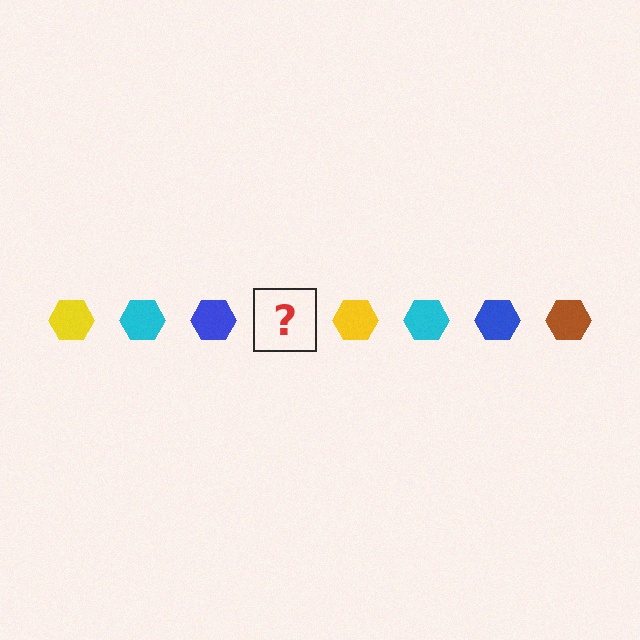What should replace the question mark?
The question mark should be replaced with a brown hexagon.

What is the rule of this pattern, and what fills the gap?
The rule is that the pattern cycles through yellow, cyan, blue, brown hexagons. The gap should be filled with a brown hexagon.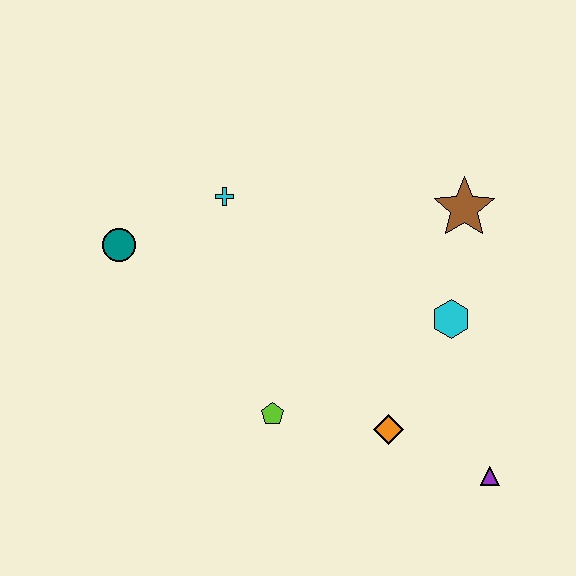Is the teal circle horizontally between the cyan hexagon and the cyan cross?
No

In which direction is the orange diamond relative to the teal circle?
The orange diamond is to the right of the teal circle.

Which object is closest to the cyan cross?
The teal circle is closest to the cyan cross.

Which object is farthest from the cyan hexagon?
The teal circle is farthest from the cyan hexagon.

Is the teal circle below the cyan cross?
Yes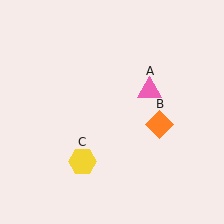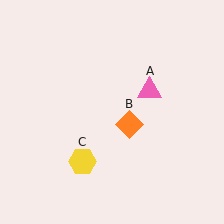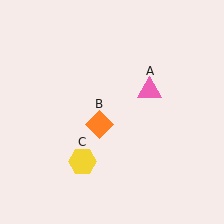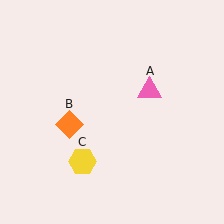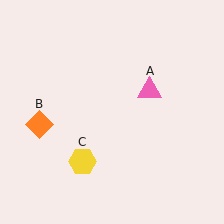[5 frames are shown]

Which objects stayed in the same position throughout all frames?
Pink triangle (object A) and yellow hexagon (object C) remained stationary.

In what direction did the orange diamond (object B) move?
The orange diamond (object B) moved left.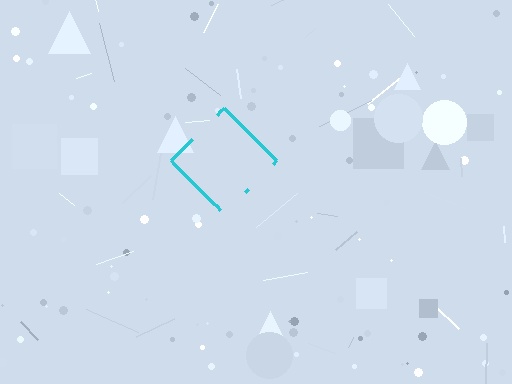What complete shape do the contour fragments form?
The contour fragments form a diamond.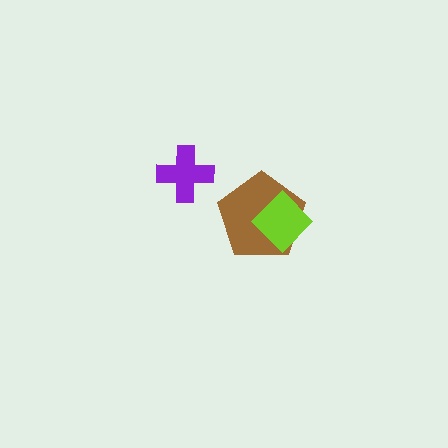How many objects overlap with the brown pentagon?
1 object overlaps with the brown pentagon.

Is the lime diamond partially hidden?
No, no other shape covers it.